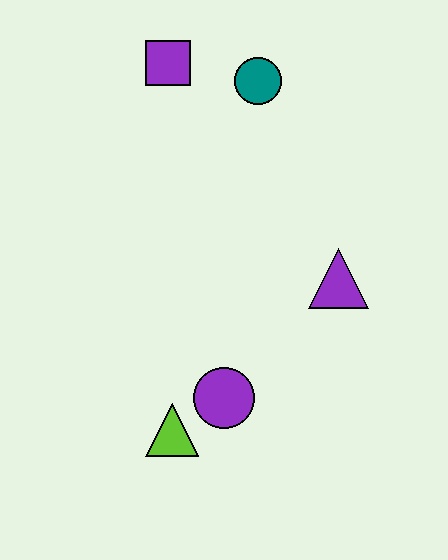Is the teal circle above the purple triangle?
Yes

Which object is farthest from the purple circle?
The purple square is farthest from the purple circle.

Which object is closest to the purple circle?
The lime triangle is closest to the purple circle.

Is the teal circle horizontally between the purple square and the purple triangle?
Yes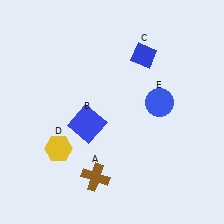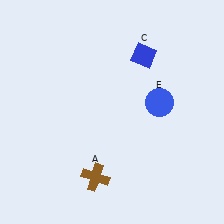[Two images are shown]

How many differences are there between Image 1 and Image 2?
There are 2 differences between the two images.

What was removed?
The blue square (B), the yellow hexagon (D) were removed in Image 2.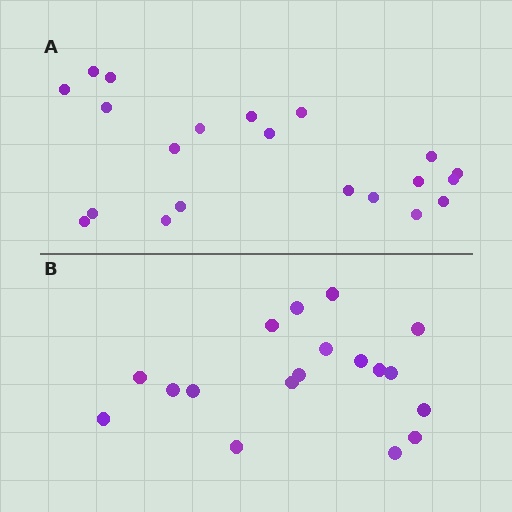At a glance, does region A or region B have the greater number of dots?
Region A (the top region) has more dots.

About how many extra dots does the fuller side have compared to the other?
Region A has just a few more — roughly 2 or 3 more dots than region B.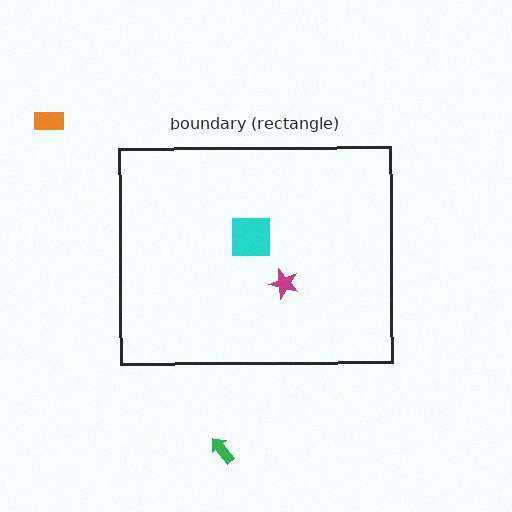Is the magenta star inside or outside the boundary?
Inside.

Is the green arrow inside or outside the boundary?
Outside.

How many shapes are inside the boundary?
2 inside, 2 outside.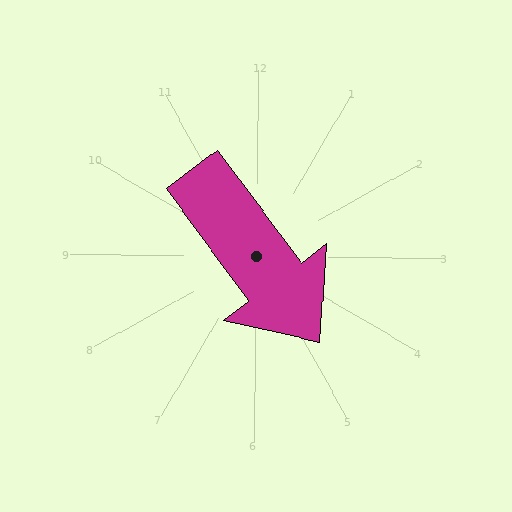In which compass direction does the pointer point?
Southeast.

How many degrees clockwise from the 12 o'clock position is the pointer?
Approximately 143 degrees.